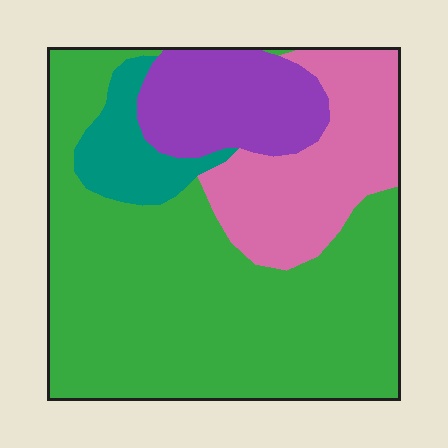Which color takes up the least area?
Teal, at roughly 10%.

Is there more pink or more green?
Green.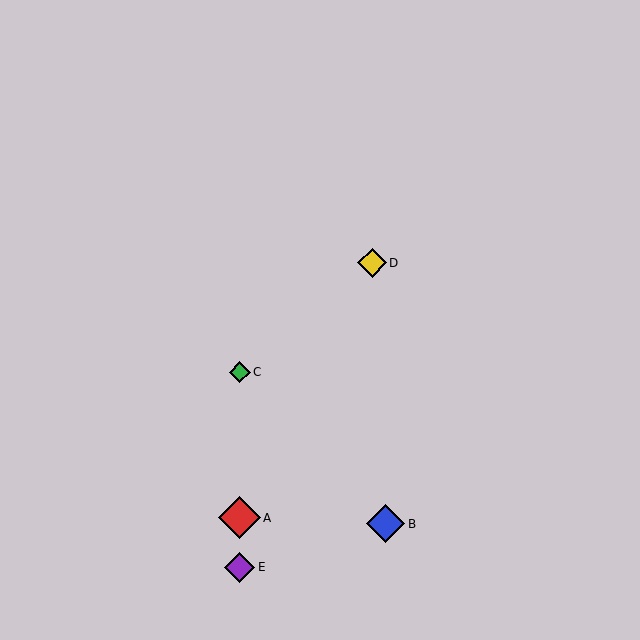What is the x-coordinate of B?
Object B is at x≈386.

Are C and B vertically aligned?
No, C is at x≈240 and B is at x≈386.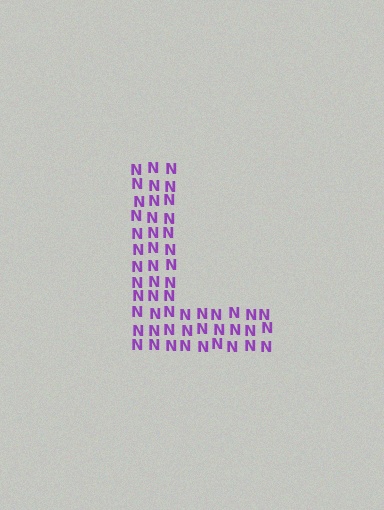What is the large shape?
The large shape is the letter L.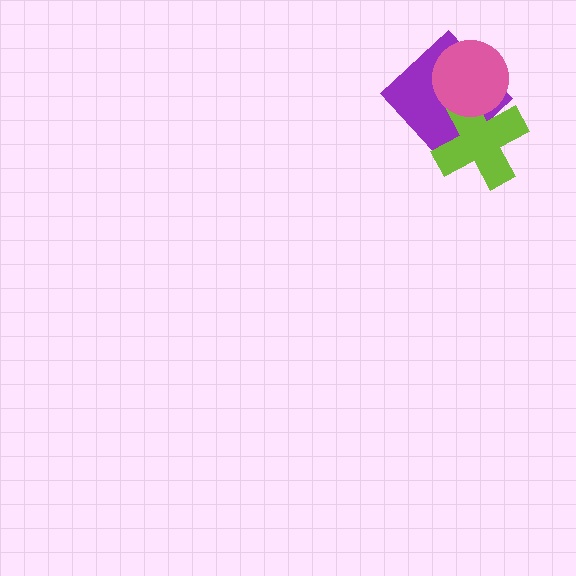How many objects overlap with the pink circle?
2 objects overlap with the pink circle.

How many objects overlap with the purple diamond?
2 objects overlap with the purple diamond.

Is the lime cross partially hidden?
Yes, it is partially covered by another shape.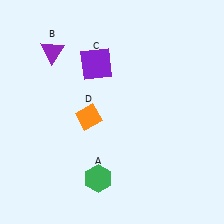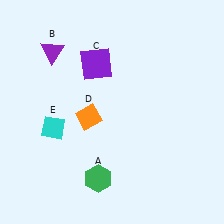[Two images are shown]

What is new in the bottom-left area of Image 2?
A cyan diamond (E) was added in the bottom-left area of Image 2.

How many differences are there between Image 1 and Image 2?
There is 1 difference between the two images.